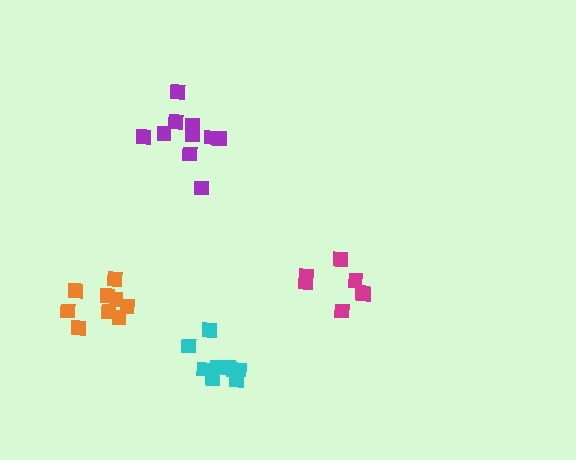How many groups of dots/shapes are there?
There are 4 groups.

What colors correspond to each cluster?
The clusters are colored: magenta, purple, orange, cyan.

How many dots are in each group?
Group 1: 7 dots, Group 2: 10 dots, Group 3: 9 dots, Group 4: 9 dots (35 total).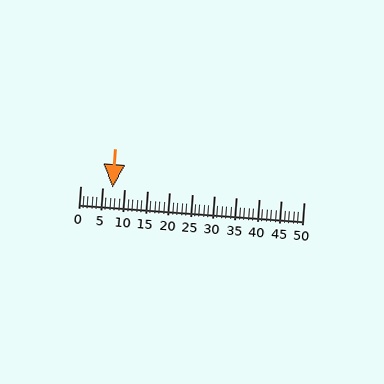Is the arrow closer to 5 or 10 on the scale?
The arrow is closer to 5.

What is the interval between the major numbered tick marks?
The major tick marks are spaced 5 units apart.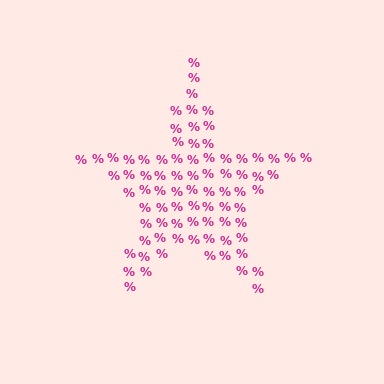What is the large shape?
The large shape is a star.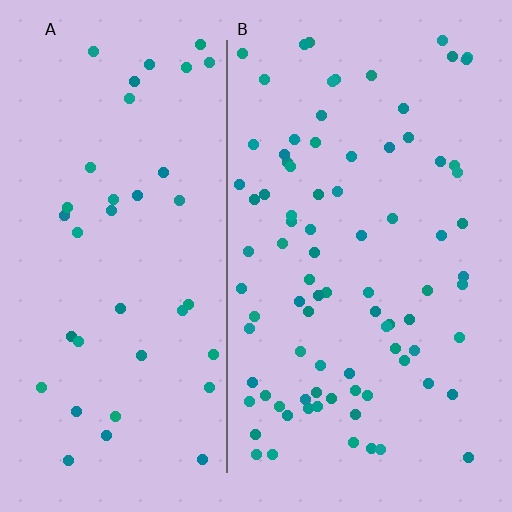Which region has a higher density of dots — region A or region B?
B (the right).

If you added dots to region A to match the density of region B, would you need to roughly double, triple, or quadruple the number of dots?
Approximately double.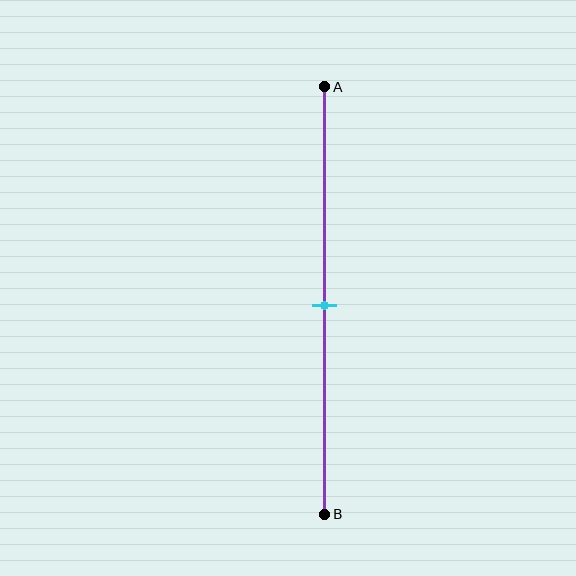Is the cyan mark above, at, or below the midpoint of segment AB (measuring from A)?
The cyan mark is approximately at the midpoint of segment AB.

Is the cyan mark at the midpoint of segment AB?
Yes, the mark is approximately at the midpoint.